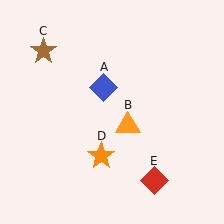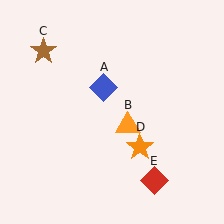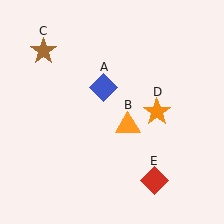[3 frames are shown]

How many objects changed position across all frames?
1 object changed position: orange star (object D).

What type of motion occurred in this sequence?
The orange star (object D) rotated counterclockwise around the center of the scene.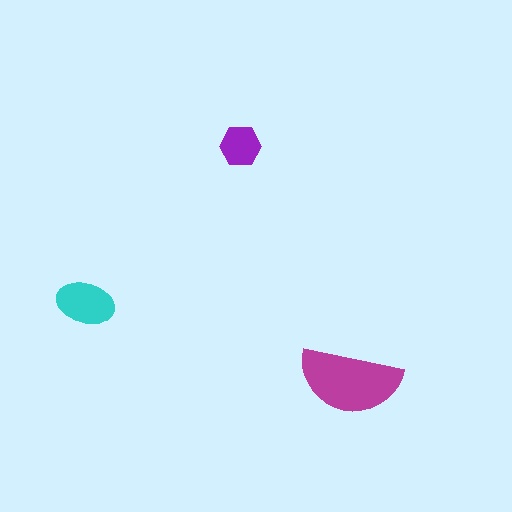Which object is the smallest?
The purple hexagon.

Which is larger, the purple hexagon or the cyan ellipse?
The cyan ellipse.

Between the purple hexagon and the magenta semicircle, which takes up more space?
The magenta semicircle.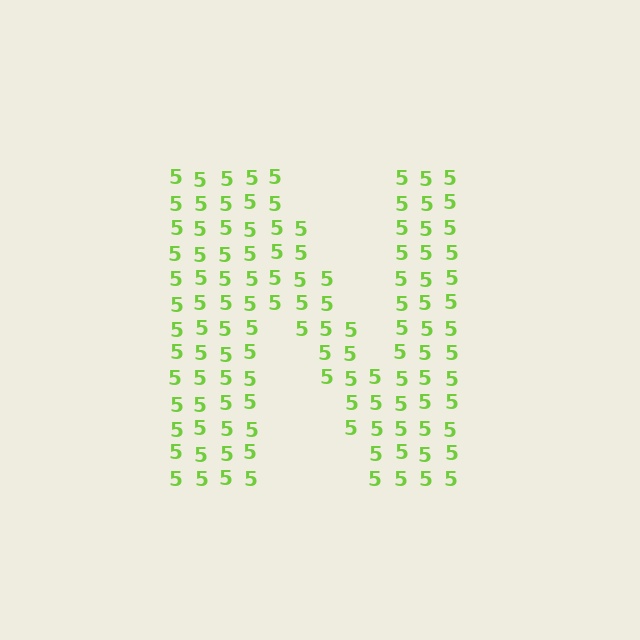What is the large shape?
The large shape is the letter N.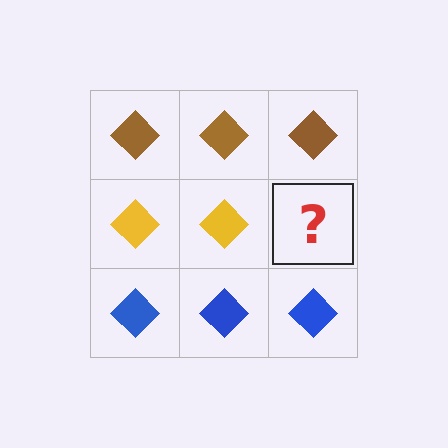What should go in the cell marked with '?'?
The missing cell should contain a yellow diamond.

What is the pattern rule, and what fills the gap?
The rule is that each row has a consistent color. The gap should be filled with a yellow diamond.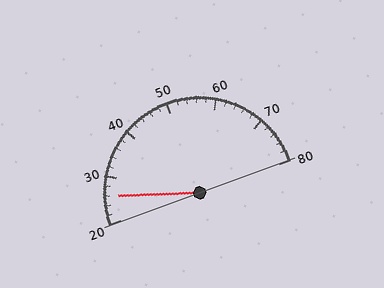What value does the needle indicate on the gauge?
The needle indicates approximately 26.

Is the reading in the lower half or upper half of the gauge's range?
The reading is in the lower half of the range (20 to 80).